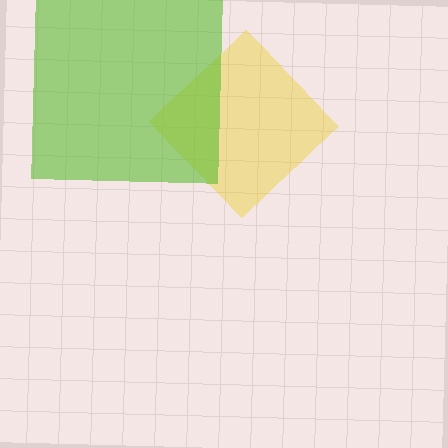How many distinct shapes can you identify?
There are 2 distinct shapes: a yellow diamond, a lime square.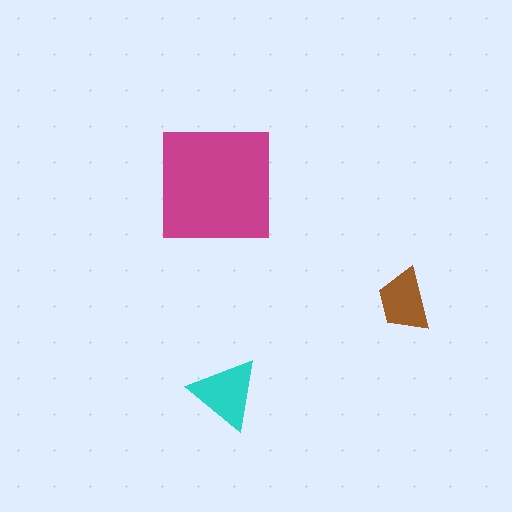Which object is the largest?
The magenta square.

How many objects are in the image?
There are 3 objects in the image.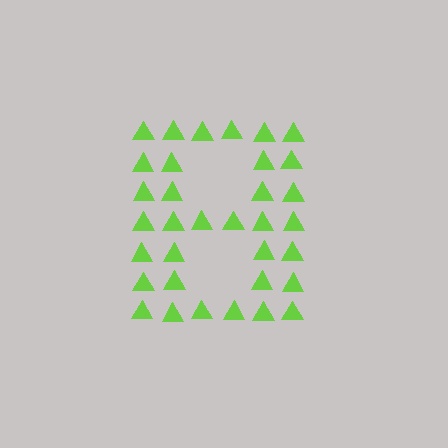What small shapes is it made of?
It is made of small triangles.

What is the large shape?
The large shape is the letter B.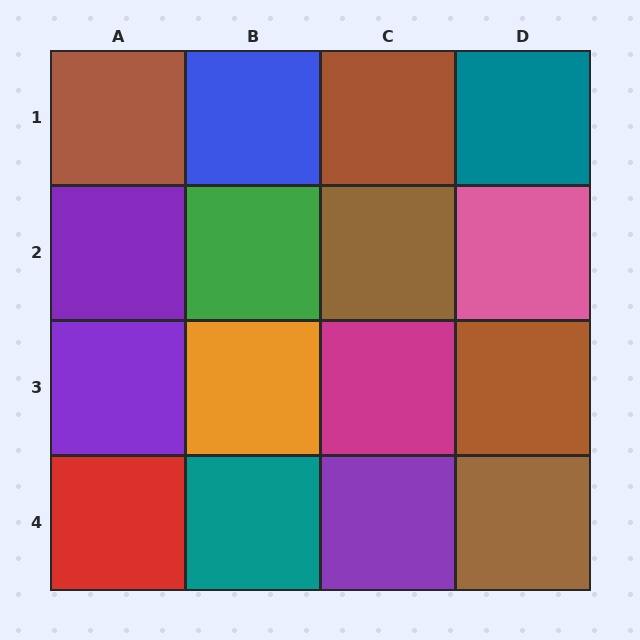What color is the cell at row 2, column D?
Pink.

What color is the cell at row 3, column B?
Orange.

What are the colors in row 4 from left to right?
Red, teal, purple, brown.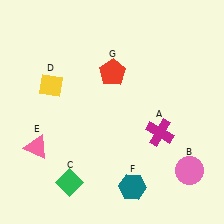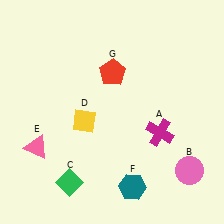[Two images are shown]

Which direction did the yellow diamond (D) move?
The yellow diamond (D) moved down.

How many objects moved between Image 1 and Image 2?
1 object moved between the two images.